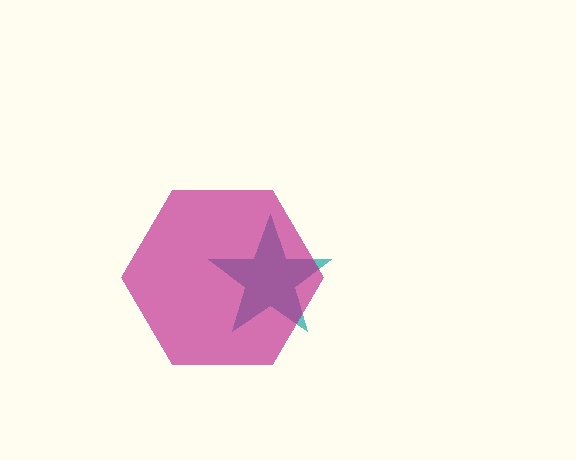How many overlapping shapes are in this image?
There are 2 overlapping shapes in the image.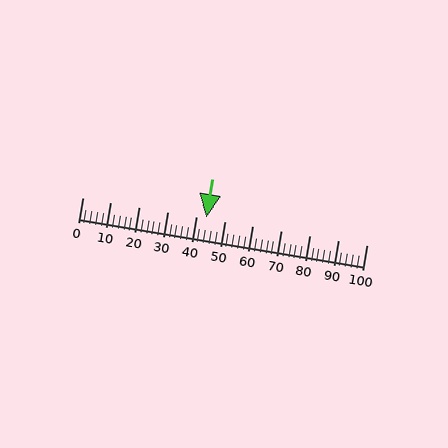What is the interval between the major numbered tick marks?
The major tick marks are spaced 10 units apart.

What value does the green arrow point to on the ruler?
The green arrow points to approximately 44.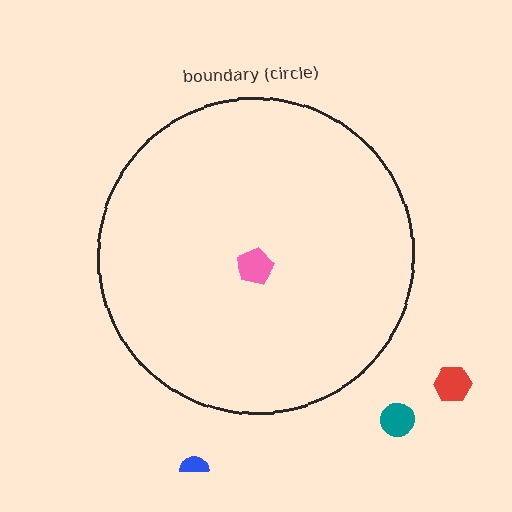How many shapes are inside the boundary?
1 inside, 3 outside.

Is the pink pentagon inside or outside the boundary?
Inside.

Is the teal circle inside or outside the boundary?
Outside.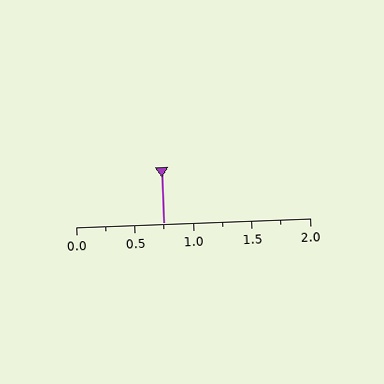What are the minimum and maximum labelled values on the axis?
The axis runs from 0.0 to 2.0.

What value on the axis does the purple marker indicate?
The marker indicates approximately 0.75.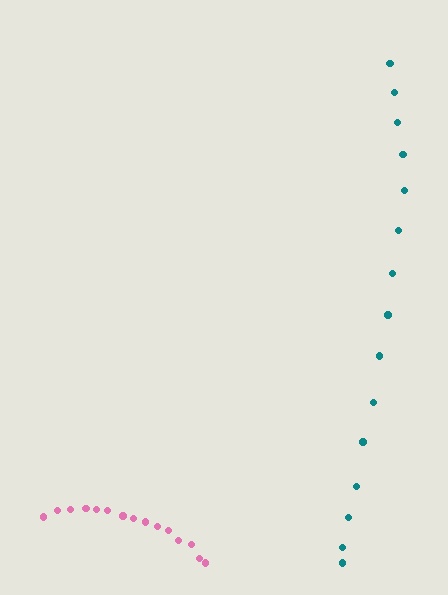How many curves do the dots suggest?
There are 2 distinct paths.